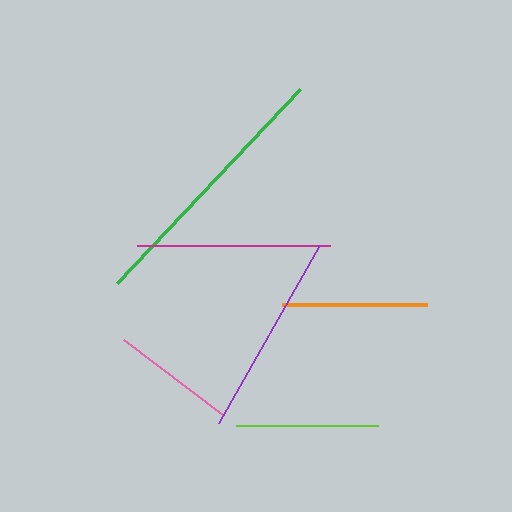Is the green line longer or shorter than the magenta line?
The green line is longer than the magenta line.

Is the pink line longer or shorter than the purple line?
The purple line is longer than the pink line.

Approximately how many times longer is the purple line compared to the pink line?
The purple line is approximately 1.6 times the length of the pink line.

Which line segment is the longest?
The green line is the longest at approximately 266 pixels.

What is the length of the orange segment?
The orange segment is approximately 145 pixels long.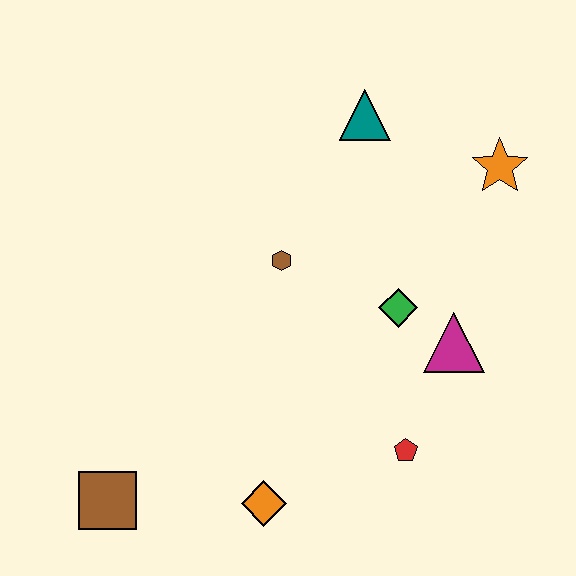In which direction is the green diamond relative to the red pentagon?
The green diamond is above the red pentagon.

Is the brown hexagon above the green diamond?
Yes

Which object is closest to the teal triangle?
The orange star is closest to the teal triangle.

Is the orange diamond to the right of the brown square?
Yes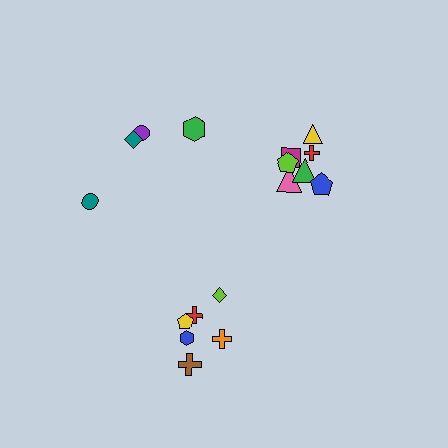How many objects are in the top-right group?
There are 7 objects.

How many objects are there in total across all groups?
There are 17 objects.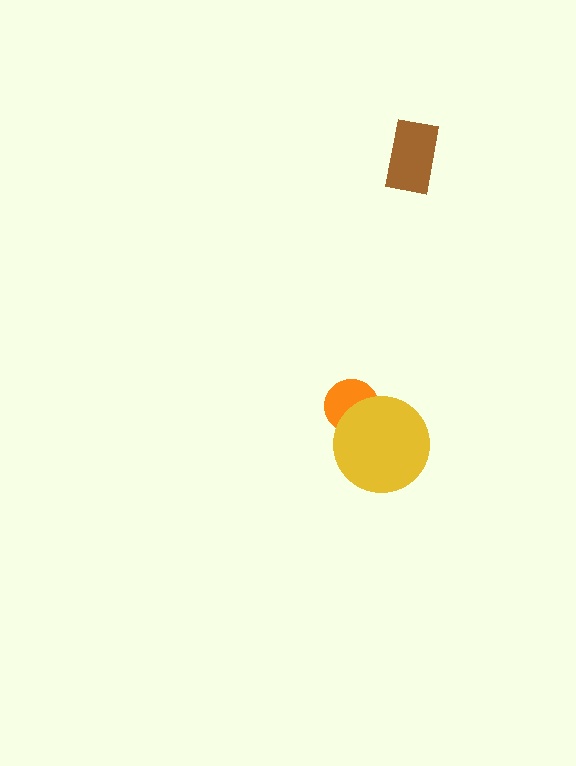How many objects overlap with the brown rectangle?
0 objects overlap with the brown rectangle.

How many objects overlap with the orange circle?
1 object overlaps with the orange circle.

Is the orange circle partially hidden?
Yes, it is partially covered by another shape.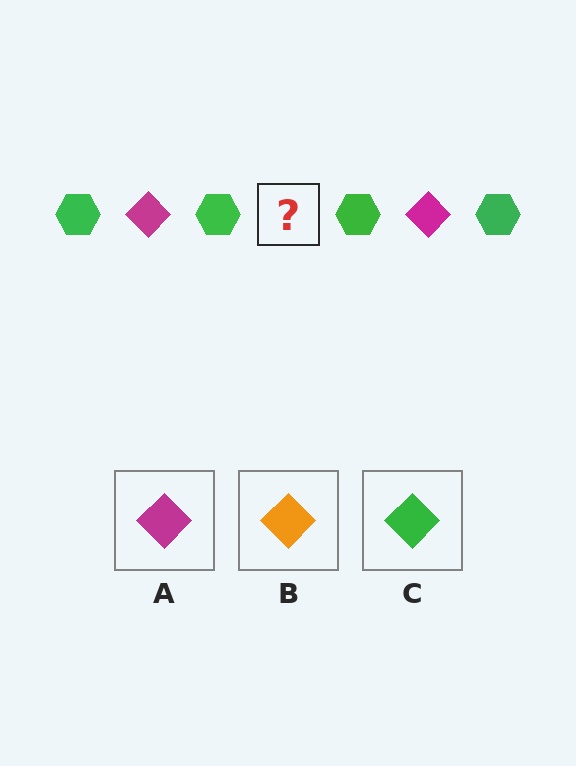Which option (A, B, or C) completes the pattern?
A.